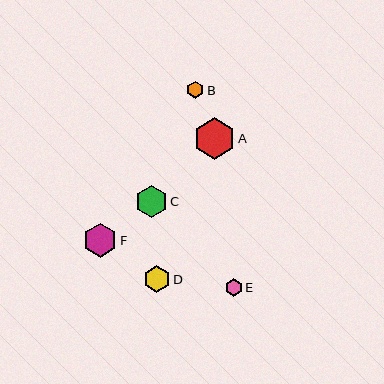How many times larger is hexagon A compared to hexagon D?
Hexagon A is approximately 1.5 times the size of hexagon D.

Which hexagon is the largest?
Hexagon A is the largest with a size of approximately 41 pixels.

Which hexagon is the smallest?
Hexagon B is the smallest with a size of approximately 17 pixels.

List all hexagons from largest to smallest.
From largest to smallest: A, F, C, D, E, B.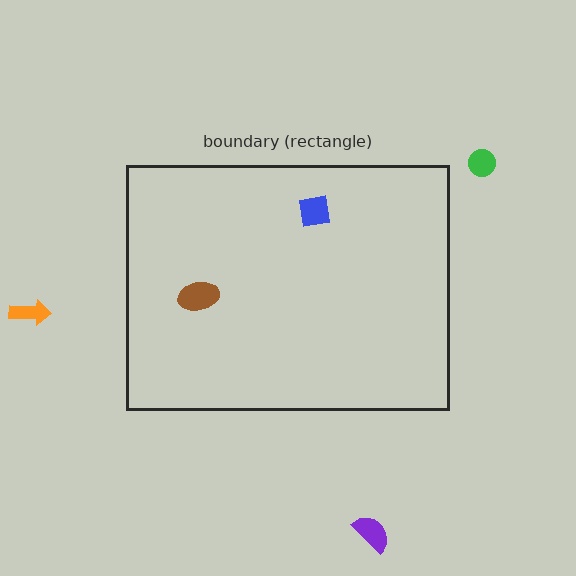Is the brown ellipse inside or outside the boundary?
Inside.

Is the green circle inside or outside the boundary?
Outside.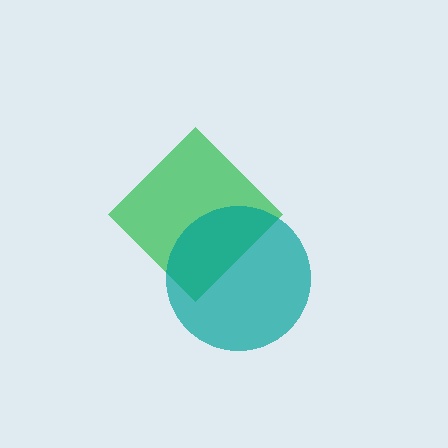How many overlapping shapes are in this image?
There are 2 overlapping shapes in the image.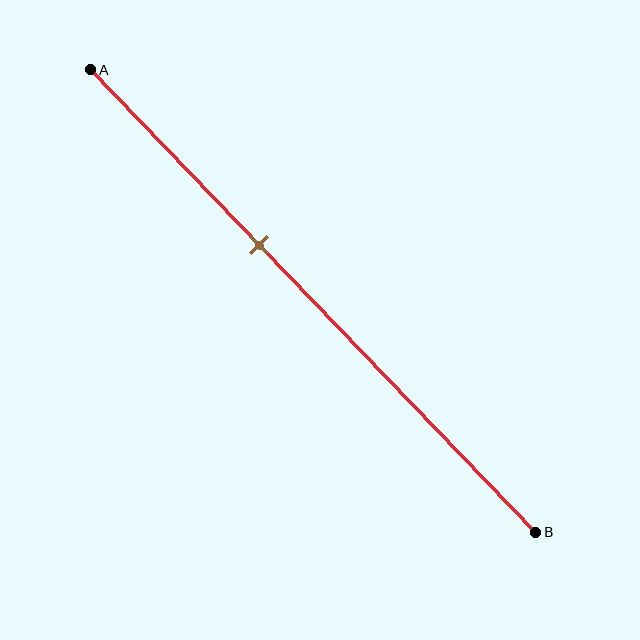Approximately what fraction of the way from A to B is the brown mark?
The brown mark is approximately 40% of the way from A to B.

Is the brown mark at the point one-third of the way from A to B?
No, the mark is at about 40% from A, not at the 33% one-third point.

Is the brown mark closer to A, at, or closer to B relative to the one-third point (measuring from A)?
The brown mark is closer to point B than the one-third point of segment AB.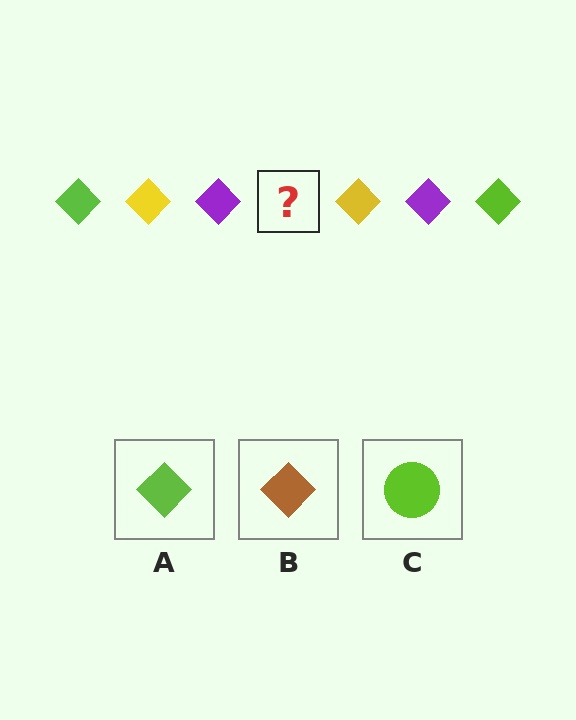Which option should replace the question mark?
Option A.